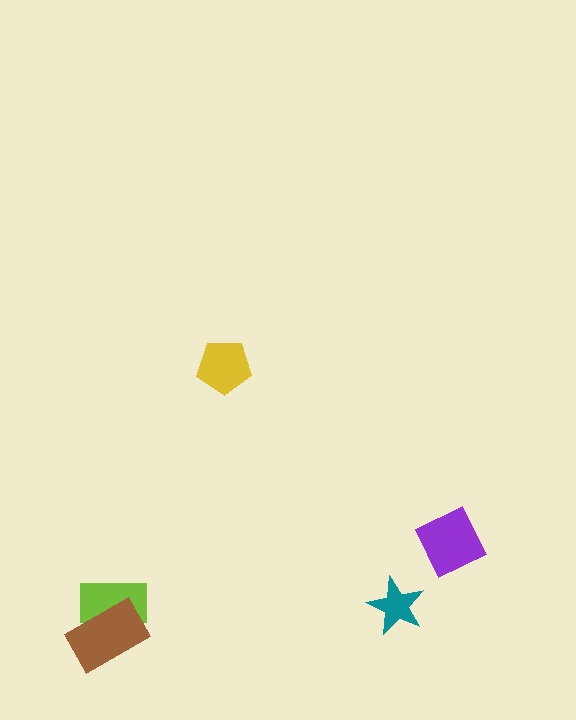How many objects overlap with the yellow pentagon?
0 objects overlap with the yellow pentagon.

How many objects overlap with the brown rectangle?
1 object overlaps with the brown rectangle.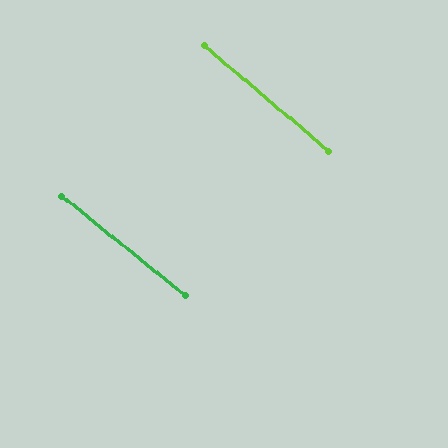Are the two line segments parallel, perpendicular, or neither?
Parallel — their directions differ by only 1.0°.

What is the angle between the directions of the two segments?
Approximately 1 degree.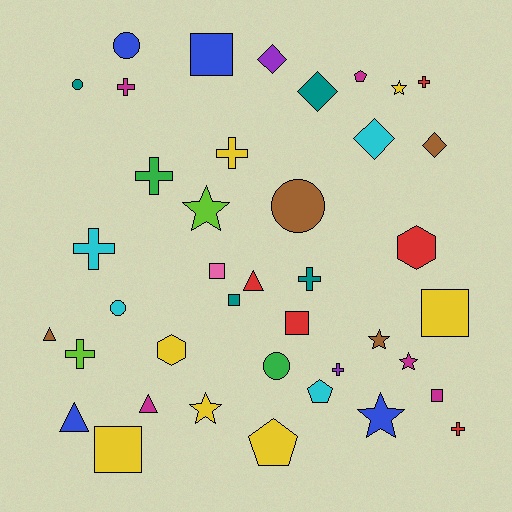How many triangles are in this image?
There are 4 triangles.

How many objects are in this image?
There are 40 objects.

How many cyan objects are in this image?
There are 4 cyan objects.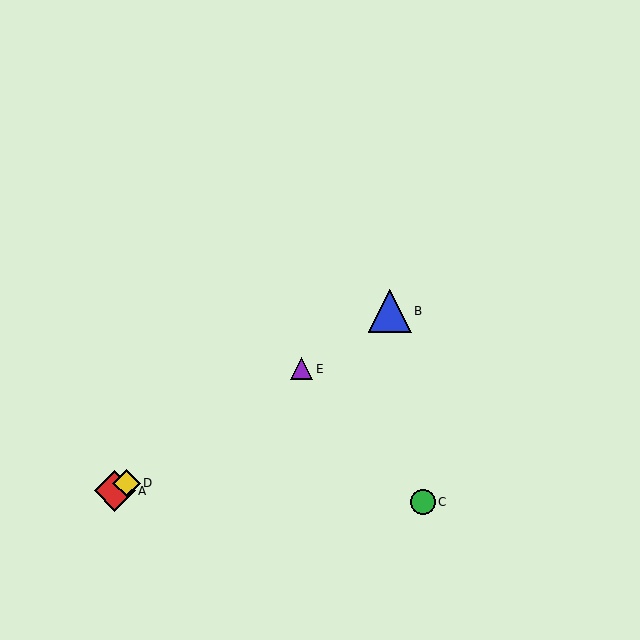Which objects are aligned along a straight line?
Objects A, B, D, E are aligned along a straight line.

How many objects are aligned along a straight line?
4 objects (A, B, D, E) are aligned along a straight line.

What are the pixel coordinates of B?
Object B is at (390, 311).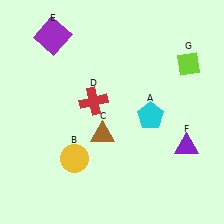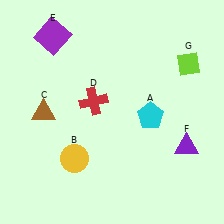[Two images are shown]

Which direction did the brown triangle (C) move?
The brown triangle (C) moved left.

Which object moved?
The brown triangle (C) moved left.